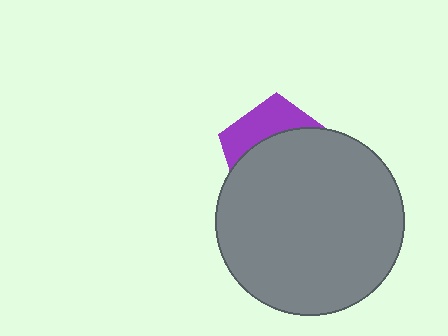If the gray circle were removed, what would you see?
You would see the complete purple pentagon.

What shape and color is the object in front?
The object in front is a gray circle.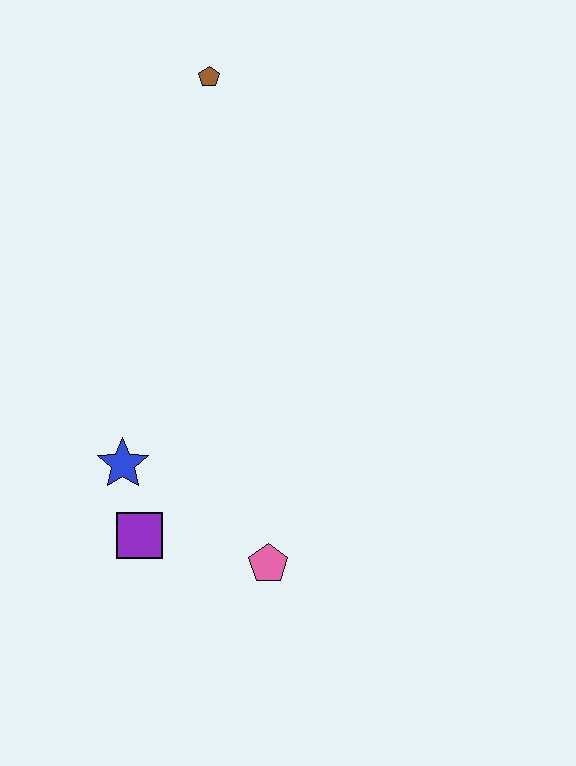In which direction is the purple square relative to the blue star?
The purple square is below the blue star.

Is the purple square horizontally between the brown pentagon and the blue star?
Yes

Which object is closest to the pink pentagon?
The purple square is closest to the pink pentagon.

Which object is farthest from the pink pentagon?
The brown pentagon is farthest from the pink pentagon.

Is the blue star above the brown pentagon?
No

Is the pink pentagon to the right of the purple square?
Yes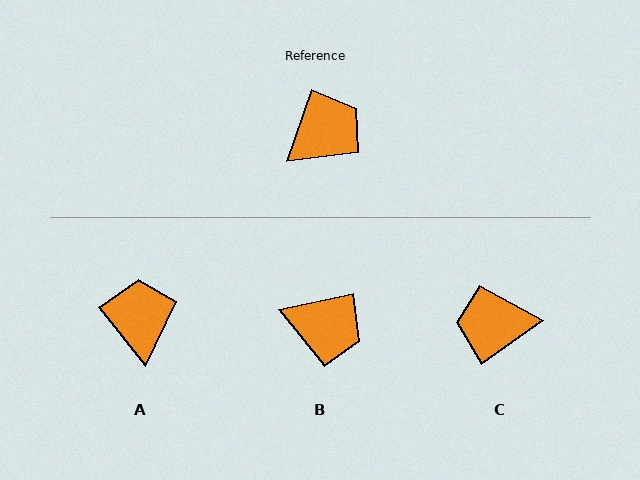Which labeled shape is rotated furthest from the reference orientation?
C, about 144 degrees away.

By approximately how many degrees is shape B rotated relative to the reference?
Approximately 59 degrees clockwise.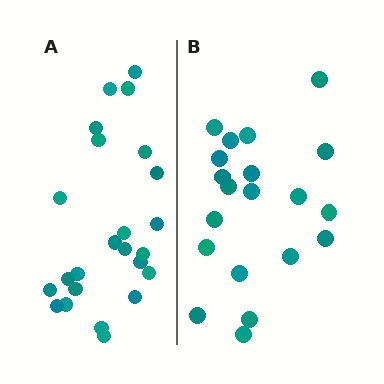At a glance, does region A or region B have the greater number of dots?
Region A (the left region) has more dots.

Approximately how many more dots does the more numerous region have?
Region A has about 4 more dots than region B.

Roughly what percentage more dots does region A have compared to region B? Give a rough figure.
About 20% more.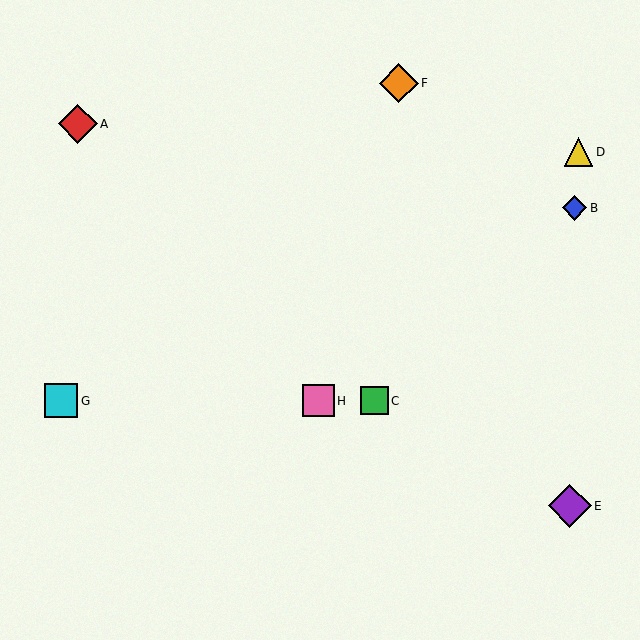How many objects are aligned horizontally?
3 objects (C, G, H) are aligned horizontally.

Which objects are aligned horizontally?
Objects C, G, H are aligned horizontally.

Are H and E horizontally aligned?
No, H is at y≈401 and E is at y≈506.